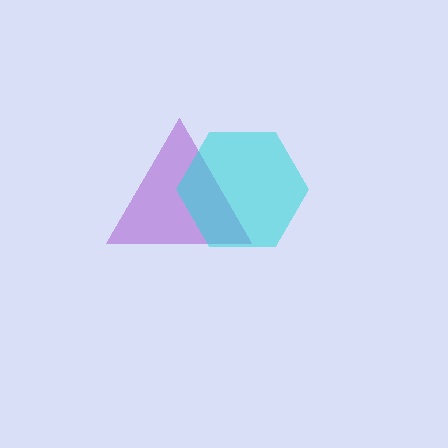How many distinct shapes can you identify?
There are 2 distinct shapes: a purple triangle, a cyan hexagon.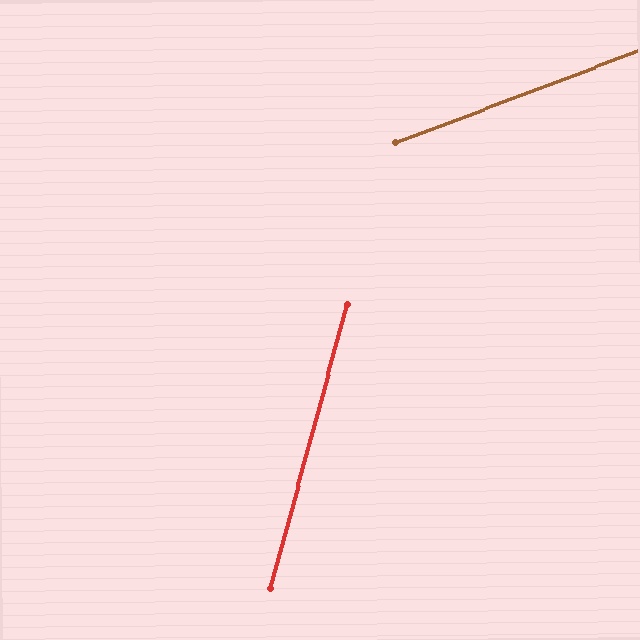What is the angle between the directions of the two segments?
Approximately 54 degrees.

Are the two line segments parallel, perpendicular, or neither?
Neither parallel nor perpendicular — they differ by about 54°.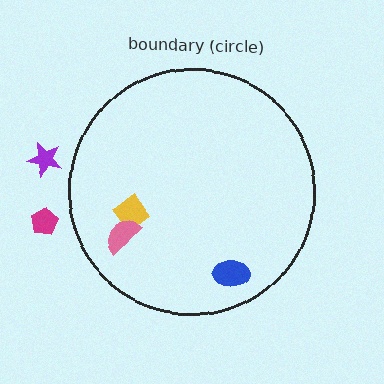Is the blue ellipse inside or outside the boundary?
Inside.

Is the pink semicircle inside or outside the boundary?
Inside.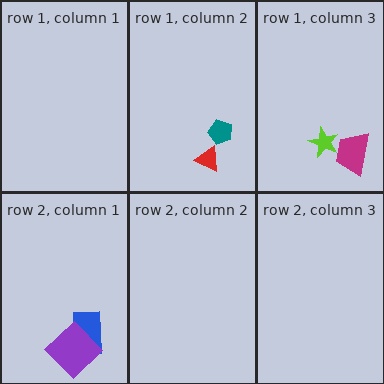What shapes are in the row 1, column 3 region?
The lime star, the magenta trapezoid.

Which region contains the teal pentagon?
The row 1, column 2 region.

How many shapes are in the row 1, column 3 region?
2.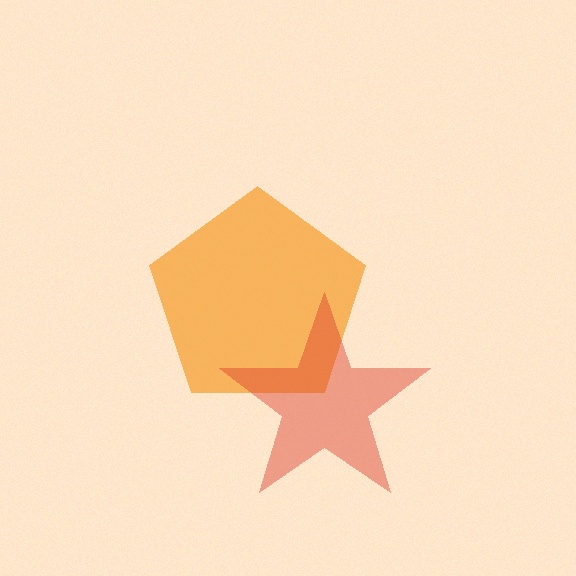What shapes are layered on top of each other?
The layered shapes are: an orange pentagon, a red star.